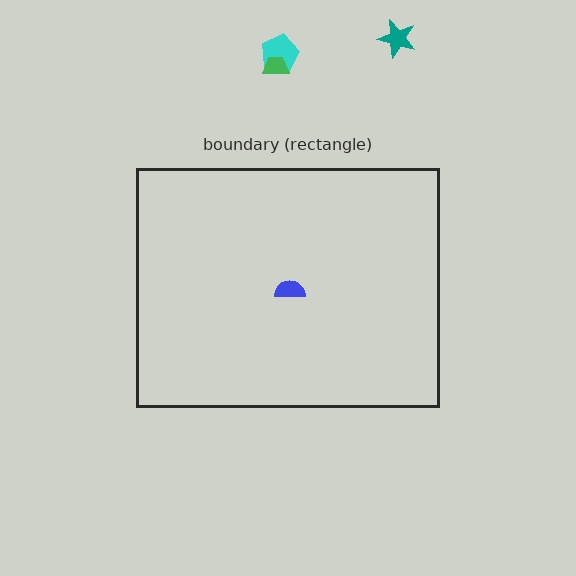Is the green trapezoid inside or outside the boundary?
Outside.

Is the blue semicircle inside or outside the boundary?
Inside.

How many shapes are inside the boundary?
1 inside, 3 outside.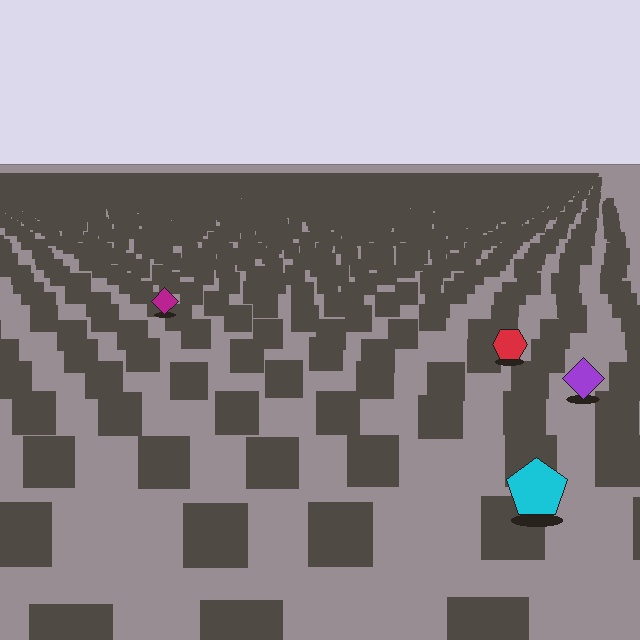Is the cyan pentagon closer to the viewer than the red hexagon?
Yes. The cyan pentagon is closer — you can tell from the texture gradient: the ground texture is coarser near it.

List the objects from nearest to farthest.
From nearest to farthest: the cyan pentagon, the purple diamond, the red hexagon, the magenta diamond.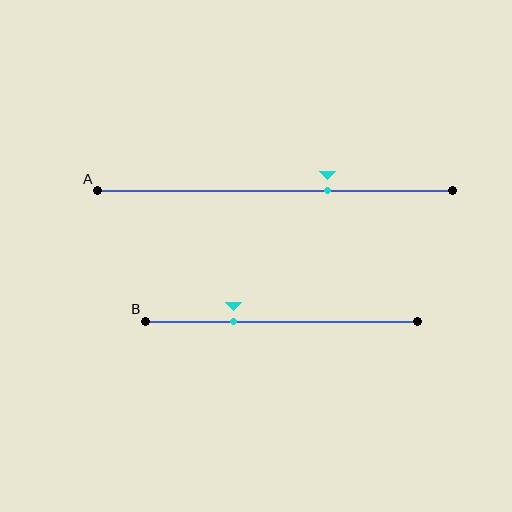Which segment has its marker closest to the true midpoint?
Segment A has its marker closest to the true midpoint.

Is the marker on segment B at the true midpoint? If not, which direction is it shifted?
No, the marker on segment B is shifted to the left by about 18% of the segment length.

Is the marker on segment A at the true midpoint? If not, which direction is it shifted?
No, the marker on segment A is shifted to the right by about 15% of the segment length.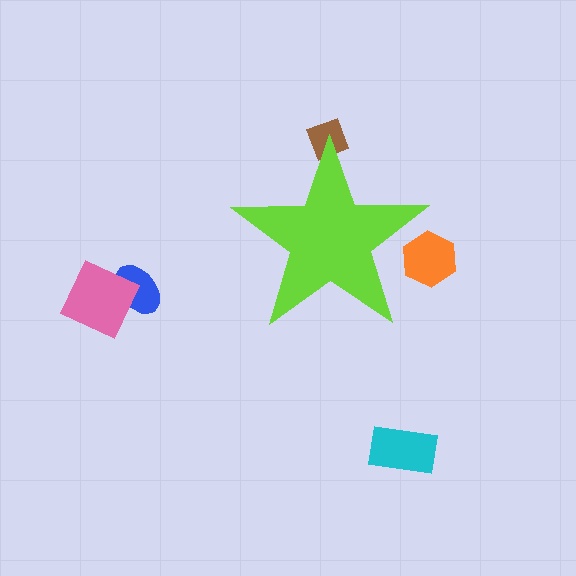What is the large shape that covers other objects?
A lime star.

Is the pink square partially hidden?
No, the pink square is fully visible.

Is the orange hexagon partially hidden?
Yes, the orange hexagon is partially hidden behind the lime star.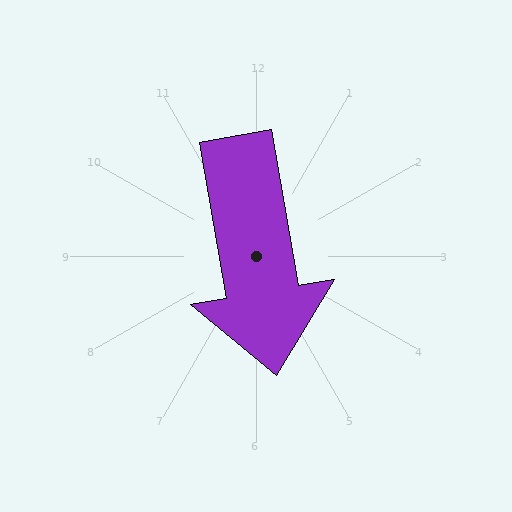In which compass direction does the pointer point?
South.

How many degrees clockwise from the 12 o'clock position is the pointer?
Approximately 170 degrees.